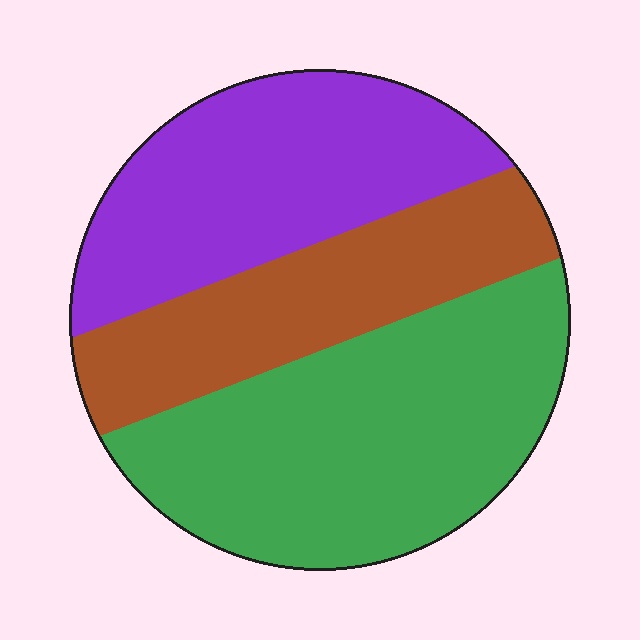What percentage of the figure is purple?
Purple takes up about one third (1/3) of the figure.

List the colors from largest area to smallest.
From largest to smallest: green, purple, brown.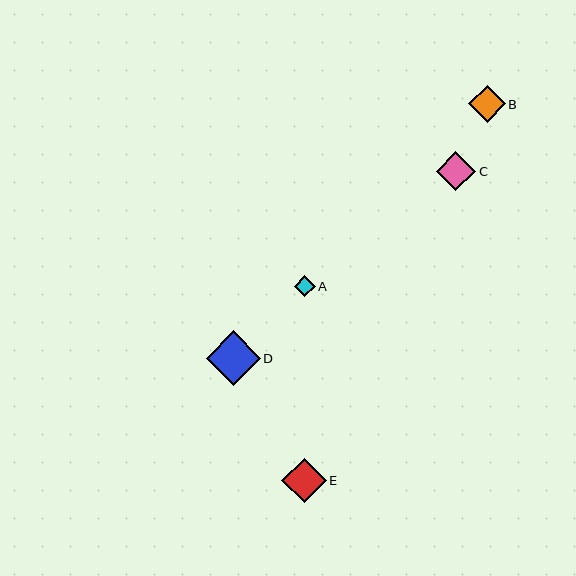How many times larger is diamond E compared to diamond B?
Diamond E is approximately 1.2 times the size of diamond B.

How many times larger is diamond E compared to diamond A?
Diamond E is approximately 2.1 times the size of diamond A.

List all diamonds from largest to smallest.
From largest to smallest: D, E, C, B, A.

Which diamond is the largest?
Diamond D is the largest with a size of approximately 54 pixels.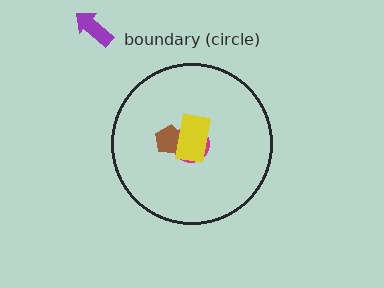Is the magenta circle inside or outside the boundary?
Inside.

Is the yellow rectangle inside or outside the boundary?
Inside.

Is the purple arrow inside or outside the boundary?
Outside.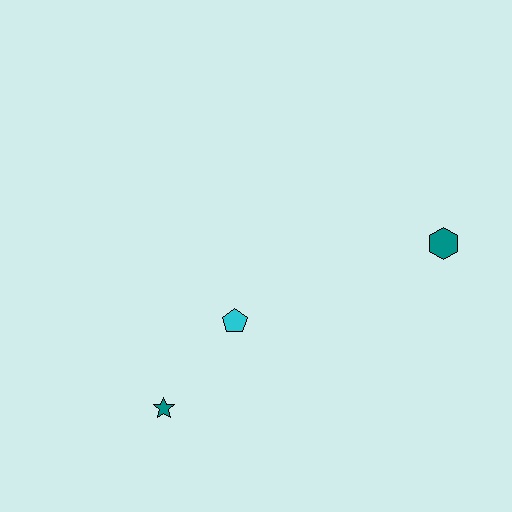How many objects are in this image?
There are 3 objects.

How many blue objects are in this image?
There are no blue objects.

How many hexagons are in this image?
There is 1 hexagon.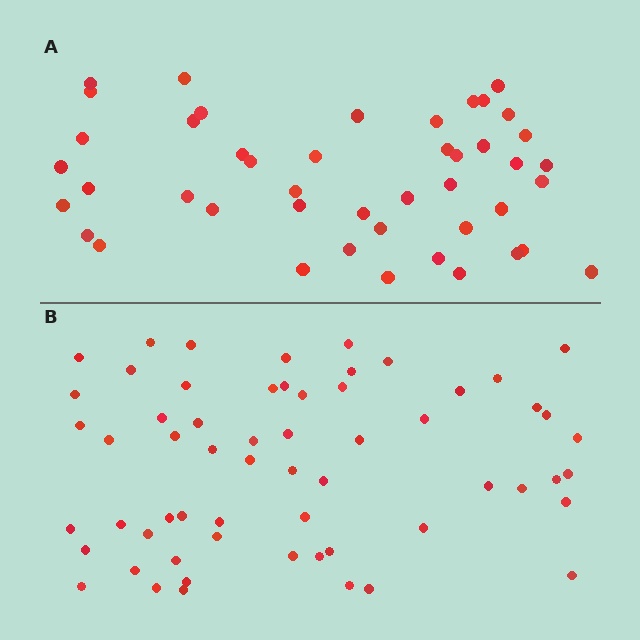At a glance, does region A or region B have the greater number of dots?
Region B (the bottom region) has more dots.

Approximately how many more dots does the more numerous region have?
Region B has approximately 15 more dots than region A.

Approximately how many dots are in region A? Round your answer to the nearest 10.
About 40 dots. (The exact count is 45, which rounds to 40.)